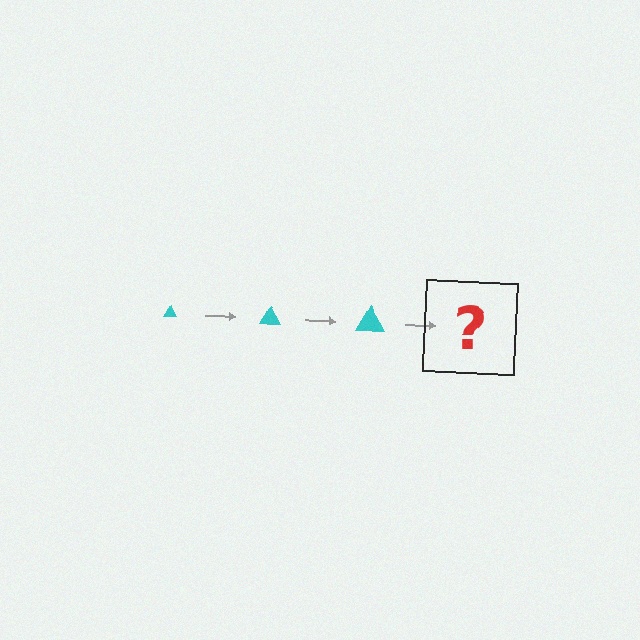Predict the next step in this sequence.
The next step is a cyan triangle, larger than the previous one.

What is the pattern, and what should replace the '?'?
The pattern is that the triangle gets progressively larger each step. The '?' should be a cyan triangle, larger than the previous one.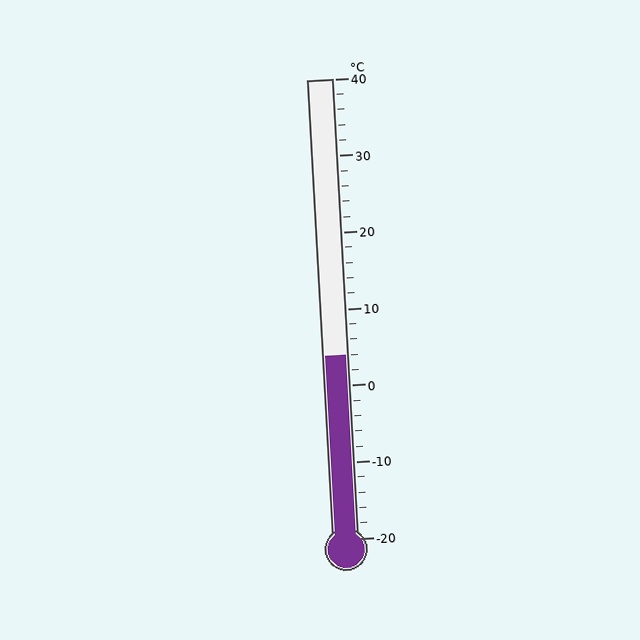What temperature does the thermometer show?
The thermometer shows approximately 4°C.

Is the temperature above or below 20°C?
The temperature is below 20°C.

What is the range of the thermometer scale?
The thermometer scale ranges from -20°C to 40°C.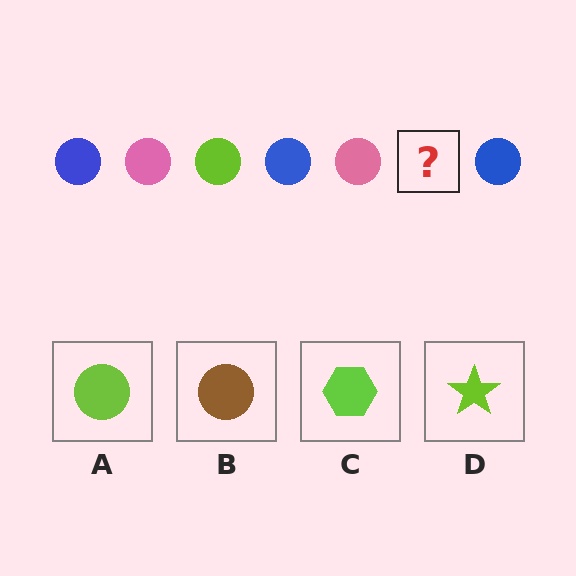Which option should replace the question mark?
Option A.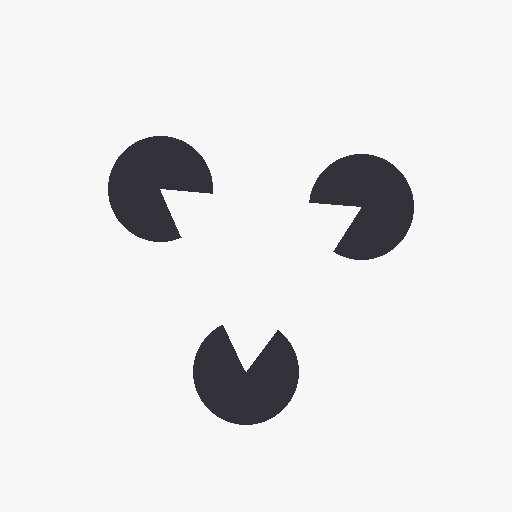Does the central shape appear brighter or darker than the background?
It typically appears slightly brighter than the background, even though no actual brightness change is drawn.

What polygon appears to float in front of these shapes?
An illusory triangle — its edges are inferred from the aligned wedge cuts in the pac-man discs, not physically drawn.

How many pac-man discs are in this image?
There are 3 — one at each vertex of the illusory triangle.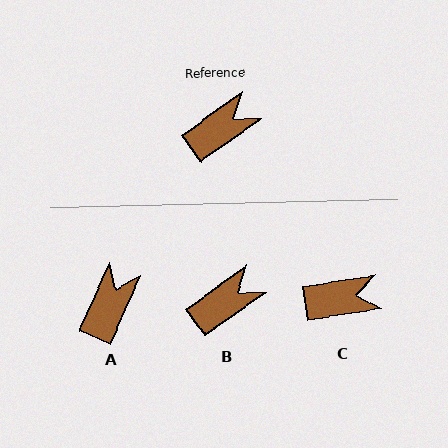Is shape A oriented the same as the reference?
No, it is off by about 30 degrees.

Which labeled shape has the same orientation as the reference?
B.